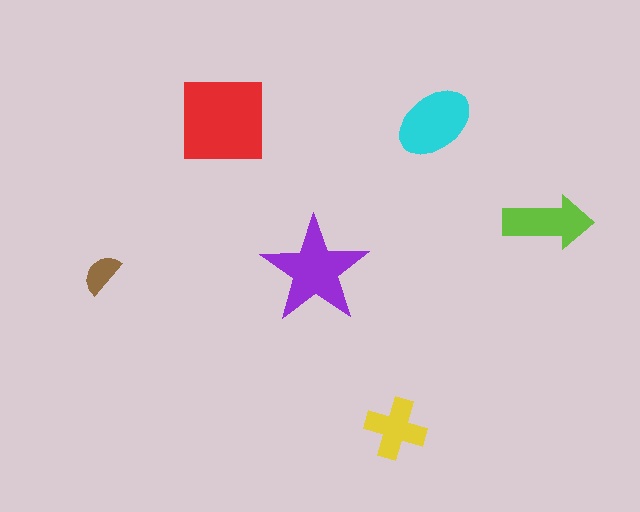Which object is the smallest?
The brown semicircle.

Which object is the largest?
The red square.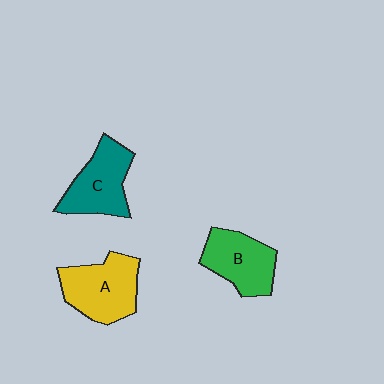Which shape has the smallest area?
Shape B (green).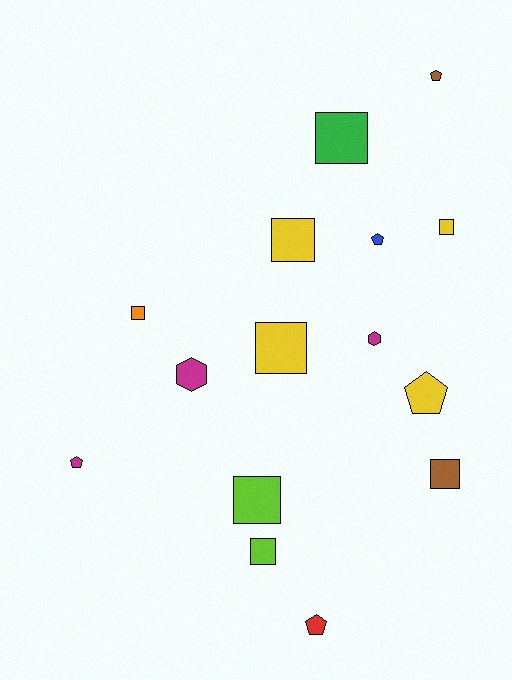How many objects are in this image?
There are 15 objects.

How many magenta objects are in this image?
There are 3 magenta objects.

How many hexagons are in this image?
There are 2 hexagons.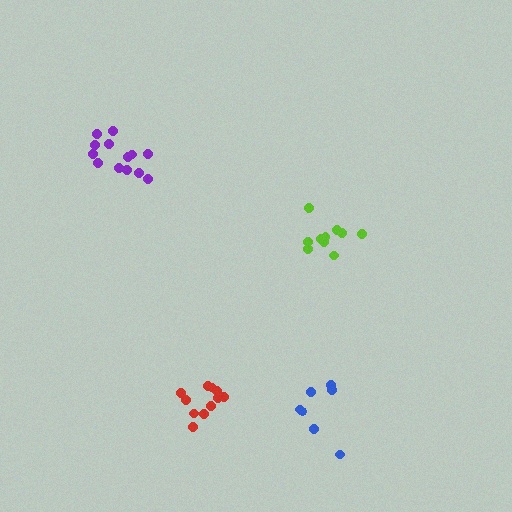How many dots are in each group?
Group 1: 10 dots, Group 2: 11 dots, Group 3: 13 dots, Group 4: 7 dots (41 total).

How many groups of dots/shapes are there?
There are 4 groups.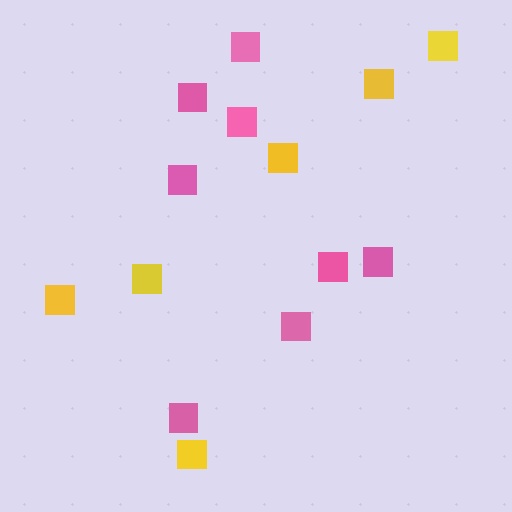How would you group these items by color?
There are 2 groups: one group of pink squares (8) and one group of yellow squares (6).